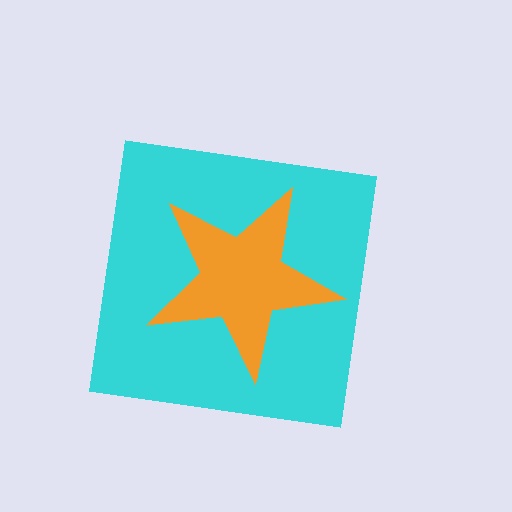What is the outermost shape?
The cyan square.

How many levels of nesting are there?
2.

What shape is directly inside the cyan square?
The orange star.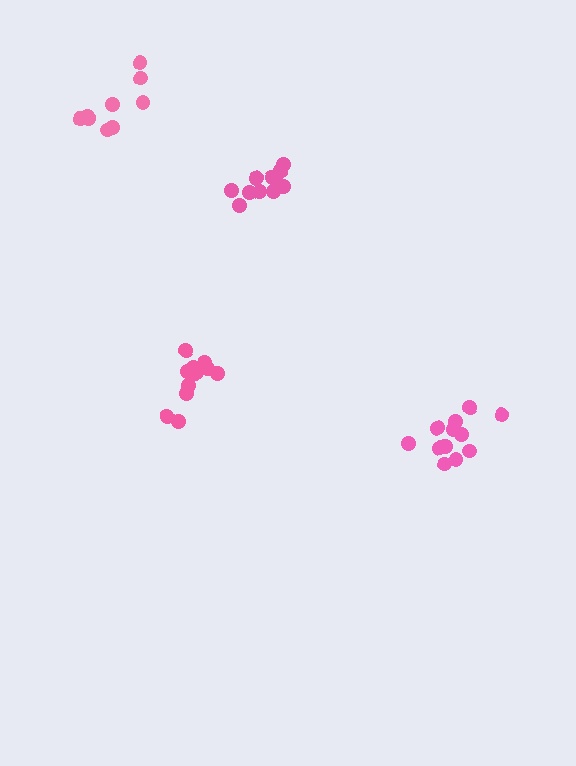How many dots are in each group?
Group 1: 13 dots, Group 2: 11 dots, Group 3: 11 dots, Group 4: 9 dots (44 total).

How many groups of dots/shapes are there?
There are 4 groups.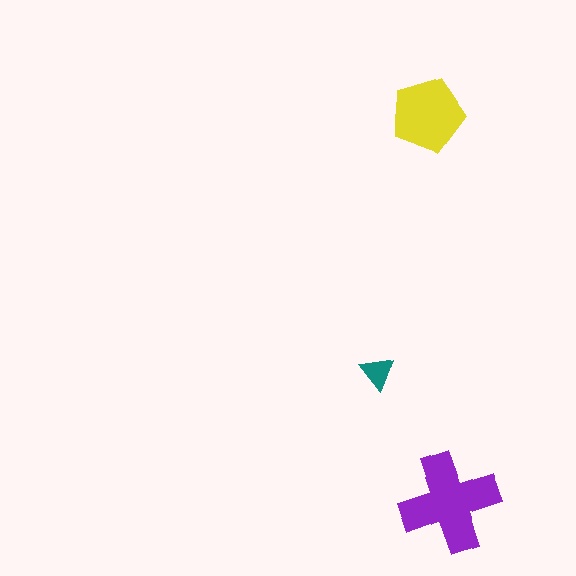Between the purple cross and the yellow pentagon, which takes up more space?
The purple cross.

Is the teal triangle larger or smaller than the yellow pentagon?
Smaller.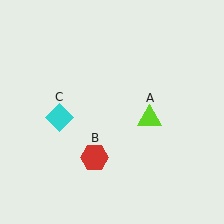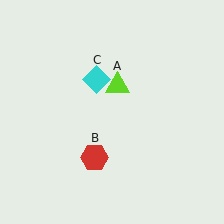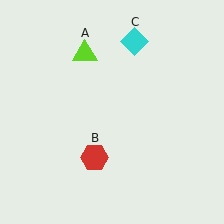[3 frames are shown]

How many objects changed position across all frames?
2 objects changed position: lime triangle (object A), cyan diamond (object C).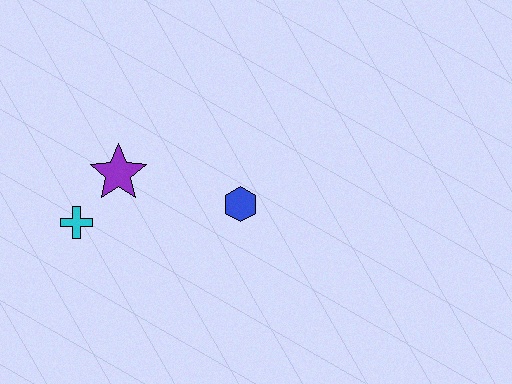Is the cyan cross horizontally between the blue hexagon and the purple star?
No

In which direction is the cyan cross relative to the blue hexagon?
The cyan cross is to the left of the blue hexagon.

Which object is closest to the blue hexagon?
The purple star is closest to the blue hexagon.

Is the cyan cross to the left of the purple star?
Yes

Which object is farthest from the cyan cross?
The blue hexagon is farthest from the cyan cross.